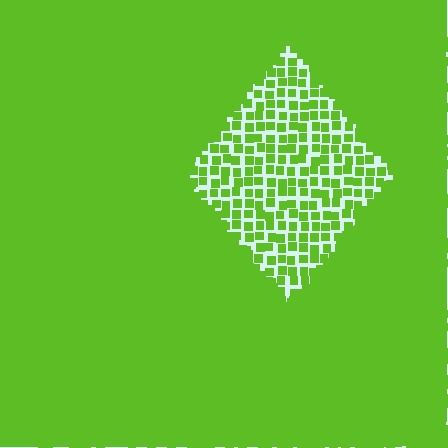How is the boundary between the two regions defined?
The boundary is defined by a change in element density (approximately 2.9x ratio). All elements are the same color, size, and shape.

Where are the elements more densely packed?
The elements are more densely packed outside the diamond boundary.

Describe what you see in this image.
The image contains small lime elements arranged at two different densities. A diamond-shaped region is visible where the elements are less densely packed than the surrounding area.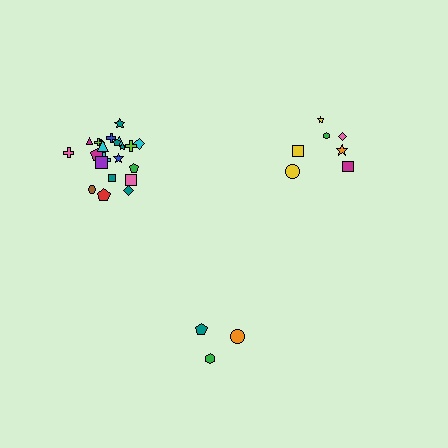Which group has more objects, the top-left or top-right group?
The top-left group.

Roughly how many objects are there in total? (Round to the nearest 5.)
Roughly 30 objects in total.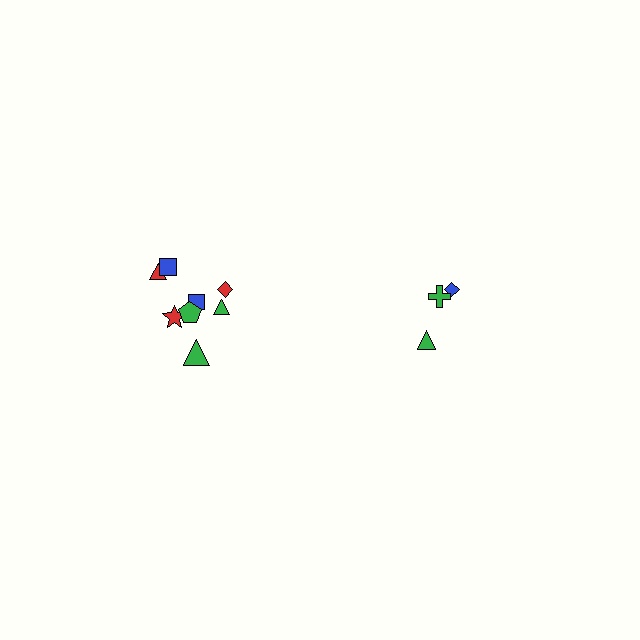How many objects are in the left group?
There are 8 objects.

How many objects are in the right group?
There are 3 objects.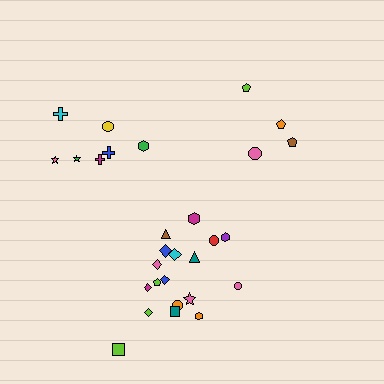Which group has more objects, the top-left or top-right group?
The top-left group.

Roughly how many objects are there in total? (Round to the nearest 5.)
Roughly 30 objects in total.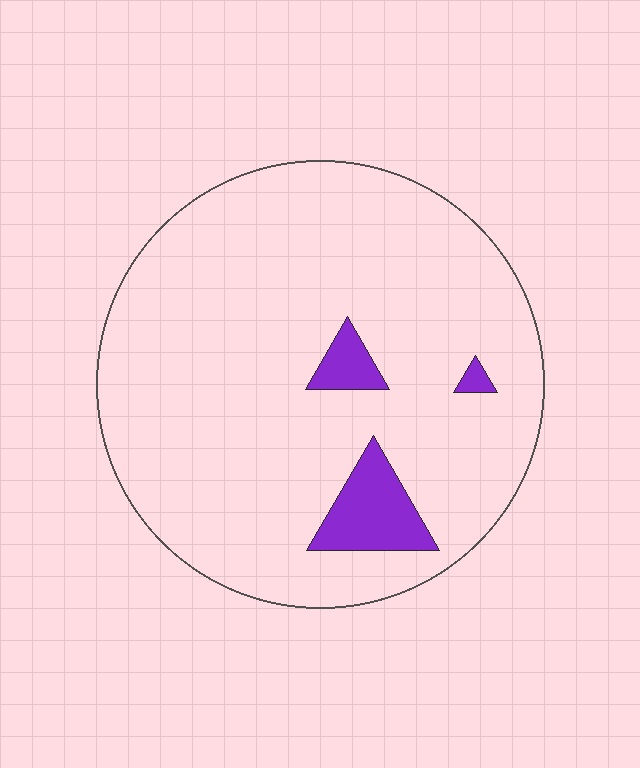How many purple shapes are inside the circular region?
3.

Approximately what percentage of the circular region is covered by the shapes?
Approximately 10%.